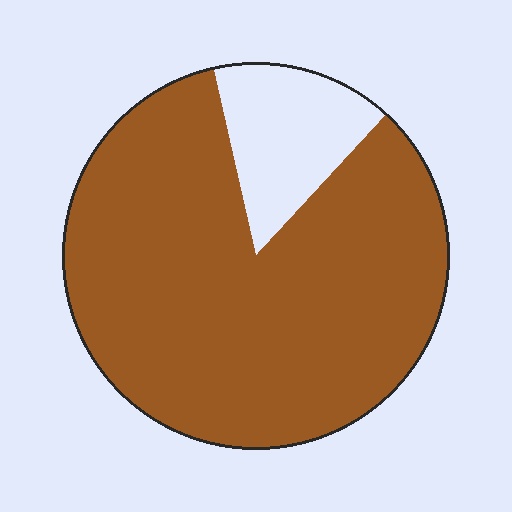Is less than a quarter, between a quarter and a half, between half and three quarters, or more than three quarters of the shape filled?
More than three quarters.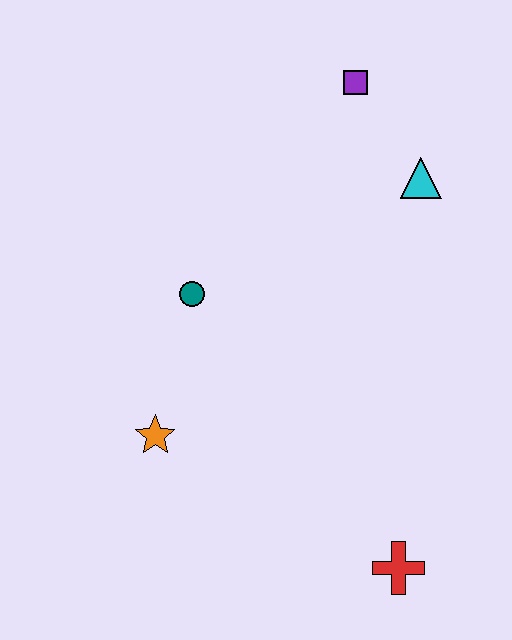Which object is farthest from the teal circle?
The red cross is farthest from the teal circle.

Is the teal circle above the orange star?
Yes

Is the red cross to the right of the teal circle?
Yes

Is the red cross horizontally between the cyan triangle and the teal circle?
Yes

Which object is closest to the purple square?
The cyan triangle is closest to the purple square.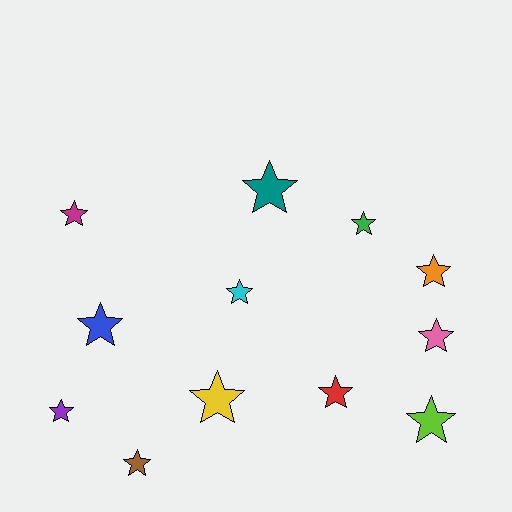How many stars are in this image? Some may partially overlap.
There are 12 stars.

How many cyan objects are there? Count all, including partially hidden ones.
There is 1 cyan object.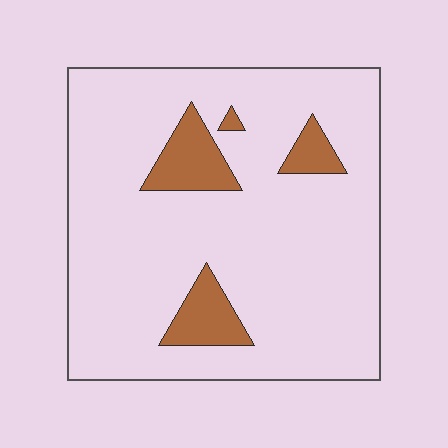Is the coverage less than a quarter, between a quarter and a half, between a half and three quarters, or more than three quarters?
Less than a quarter.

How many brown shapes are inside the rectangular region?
4.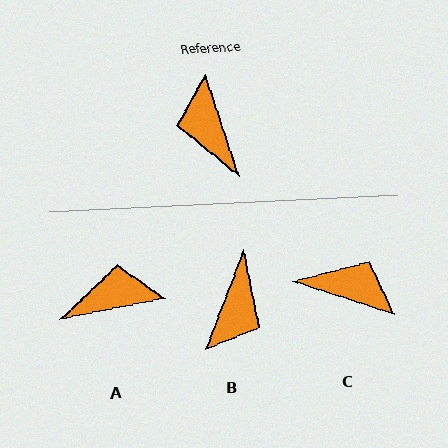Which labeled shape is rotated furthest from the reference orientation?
B, about 140 degrees away.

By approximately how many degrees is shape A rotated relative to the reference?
Approximately 97 degrees clockwise.